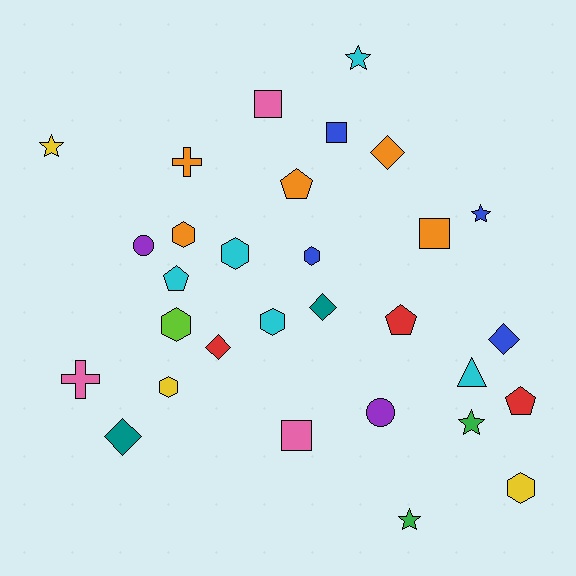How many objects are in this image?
There are 30 objects.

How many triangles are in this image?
There is 1 triangle.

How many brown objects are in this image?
There are no brown objects.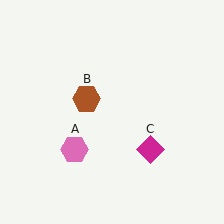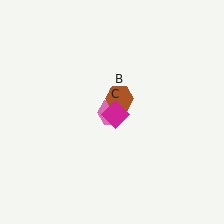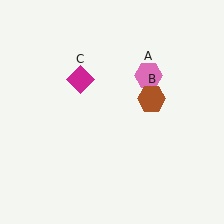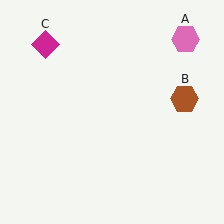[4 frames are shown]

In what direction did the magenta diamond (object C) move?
The magenta diamond (object C) moved up and to the left.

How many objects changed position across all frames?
3 objects changed position: pink hexagon (object A), brown hexagon (object B), magenta diamond (object C).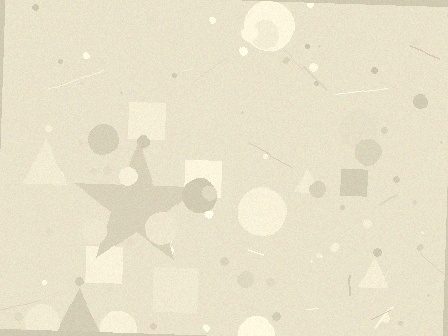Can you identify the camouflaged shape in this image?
The camouflaged shape is a star.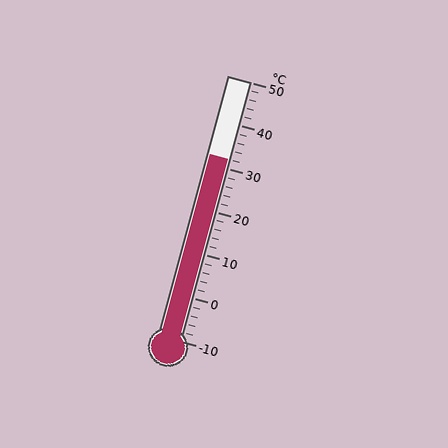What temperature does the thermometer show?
The thermometer shows approximately 32°C.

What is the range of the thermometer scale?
The thermometer scale ranges from -10°C to 50°C.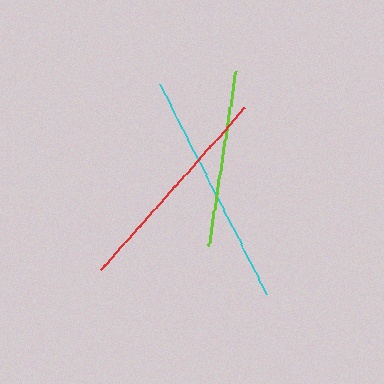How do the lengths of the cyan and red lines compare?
The cyan and red lines are approximately the same length.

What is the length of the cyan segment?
The cyan segment is approximately 236 pixels long.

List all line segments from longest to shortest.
From longest to shortest: cyan, red, lime.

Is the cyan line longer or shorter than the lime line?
The cyan line is longer than the lime line.